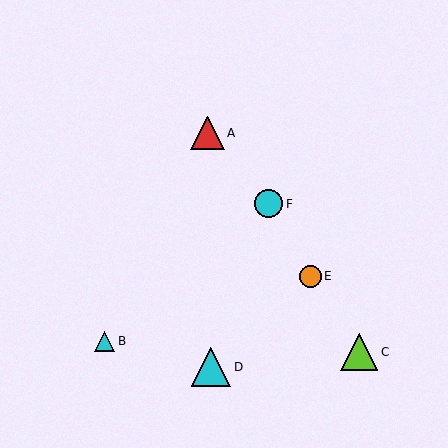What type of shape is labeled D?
Shape D is a cyan triangle.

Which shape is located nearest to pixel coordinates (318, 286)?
The orange circle (labeled E) at (310, 276) is nearest to that location.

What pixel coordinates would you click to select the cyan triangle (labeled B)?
Click at (104, 341) to select the cyan triangle B.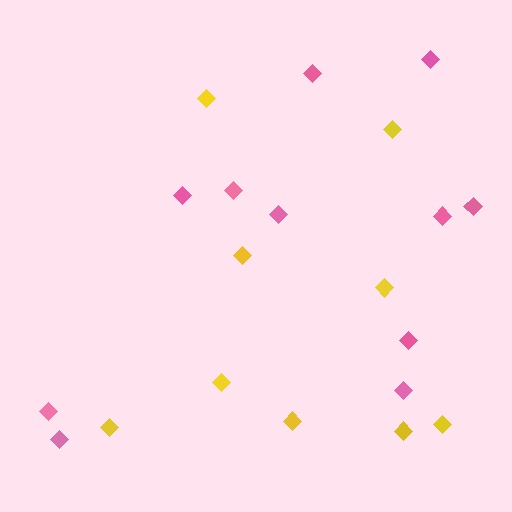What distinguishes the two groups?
There are 2 groups: one group of yellow diamonds (9) and one group of pink diamonds (11).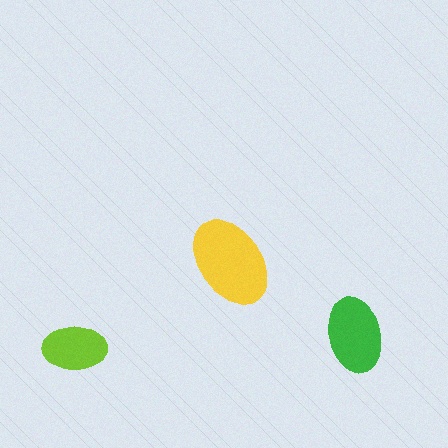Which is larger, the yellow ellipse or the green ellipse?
The yellow one.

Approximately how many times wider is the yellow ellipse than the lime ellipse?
About 1.5 times wider.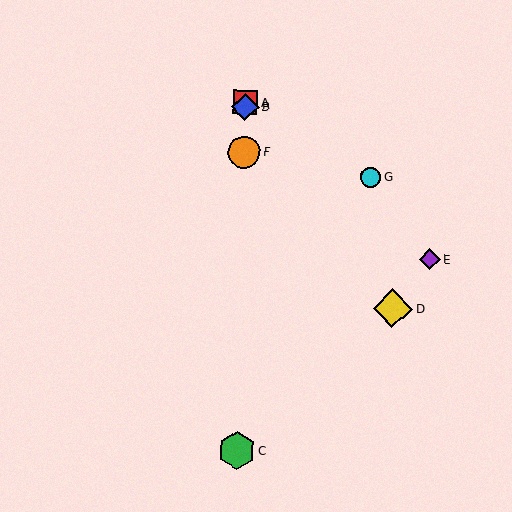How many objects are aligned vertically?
4 objects (A, B, C, F) are aligned vertically.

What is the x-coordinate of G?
Object G is at x≈370.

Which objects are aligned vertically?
Objects A, B, C, F are aligned vertically.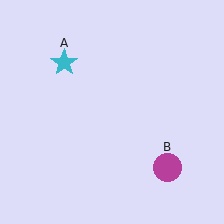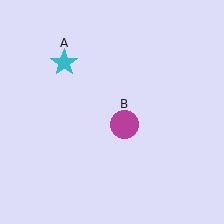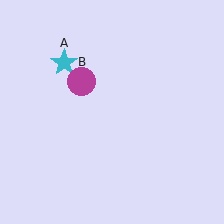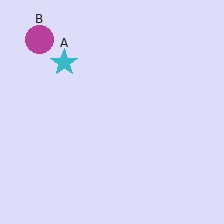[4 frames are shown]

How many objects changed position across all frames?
1 object changed position: magenta circle (object B).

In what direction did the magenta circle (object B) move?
The magenta circle (object B) moved up and to the left.